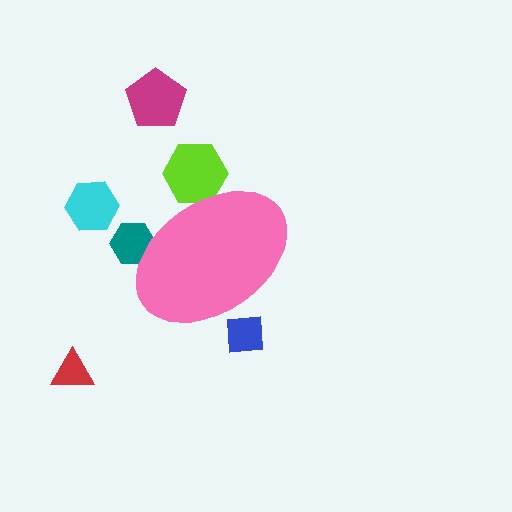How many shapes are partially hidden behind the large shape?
3 shapes are partially hidden.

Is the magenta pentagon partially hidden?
No, the magenta pentagon is fully visible.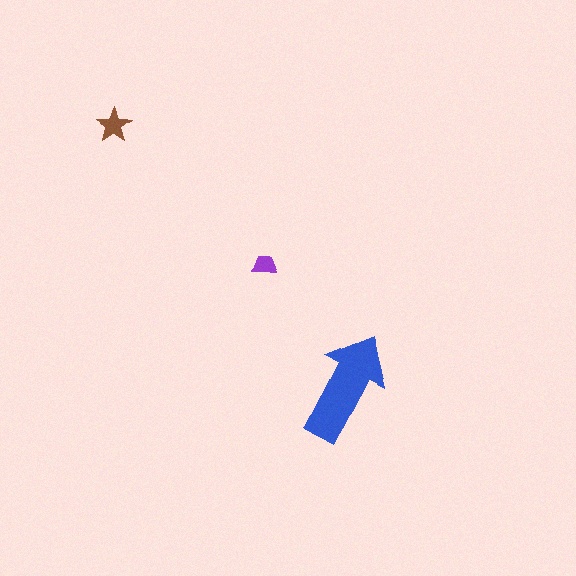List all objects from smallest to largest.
The purple trapezoid, the brown star, the blue arrow.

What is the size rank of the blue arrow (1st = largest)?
1st.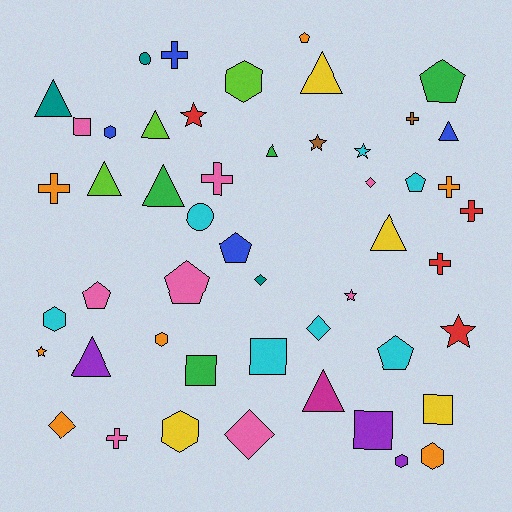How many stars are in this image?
There are 6 stars.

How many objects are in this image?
There are 50 objects.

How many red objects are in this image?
There are 4 red objects.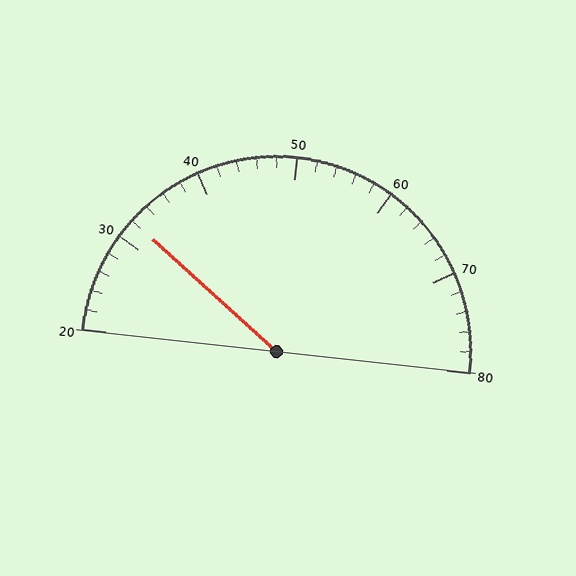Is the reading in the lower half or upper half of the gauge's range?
The reading is in the lower half of the range (20 to 80).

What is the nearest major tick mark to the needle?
The nearest major tick mark is 30.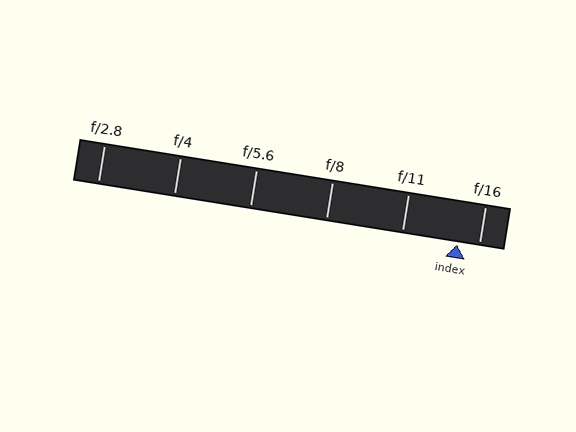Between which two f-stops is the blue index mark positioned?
The index mark is between f/11 and f/16.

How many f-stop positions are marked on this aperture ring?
There are 6 f-stop positions marked.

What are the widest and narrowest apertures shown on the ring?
The widest aperture shown is f/2.8 and the narrowest is f/16.